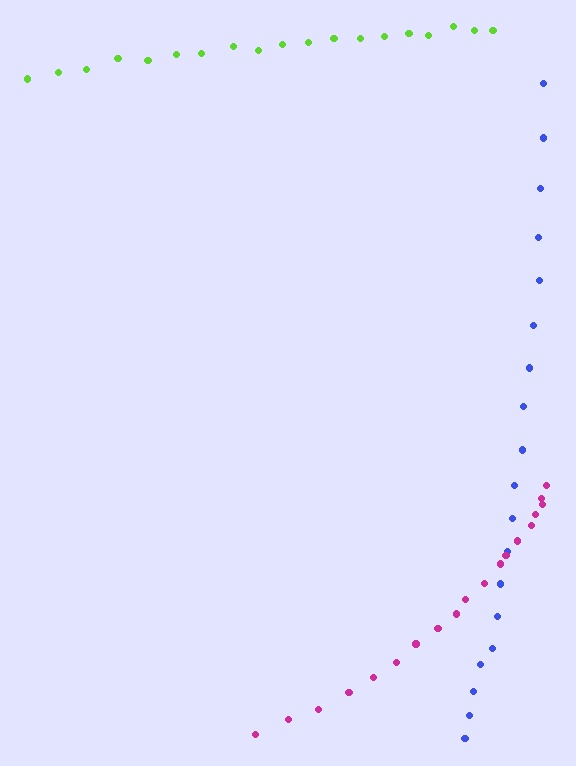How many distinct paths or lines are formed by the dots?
There are 3 distinct paths.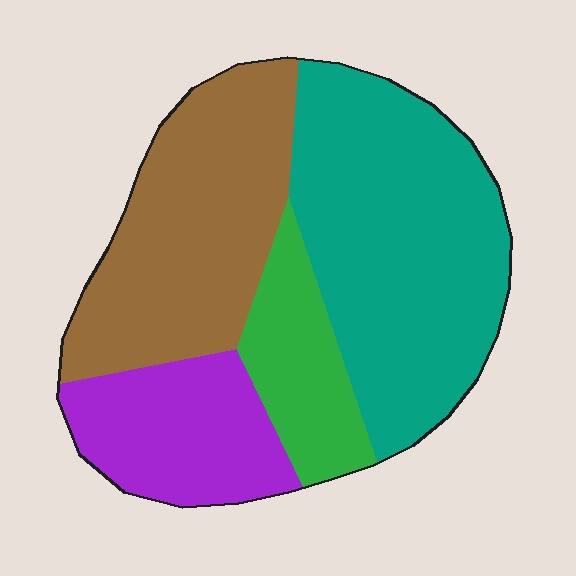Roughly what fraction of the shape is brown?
Brown covers about 30% of the shape.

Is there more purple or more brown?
Brown.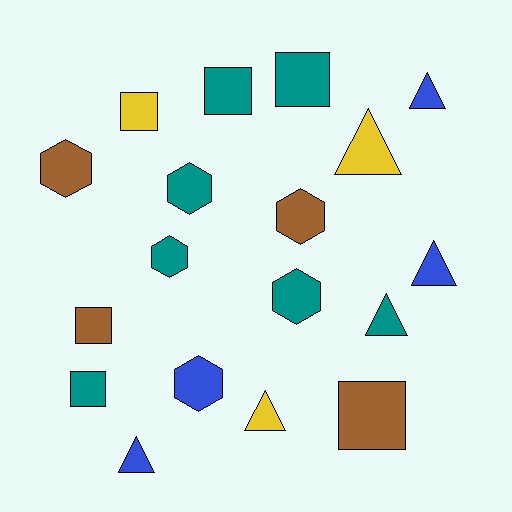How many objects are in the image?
There are 18 objects.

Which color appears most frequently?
Teal, with 7 objects.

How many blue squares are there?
There are no blue squares.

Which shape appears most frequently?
Square, with 6 objects.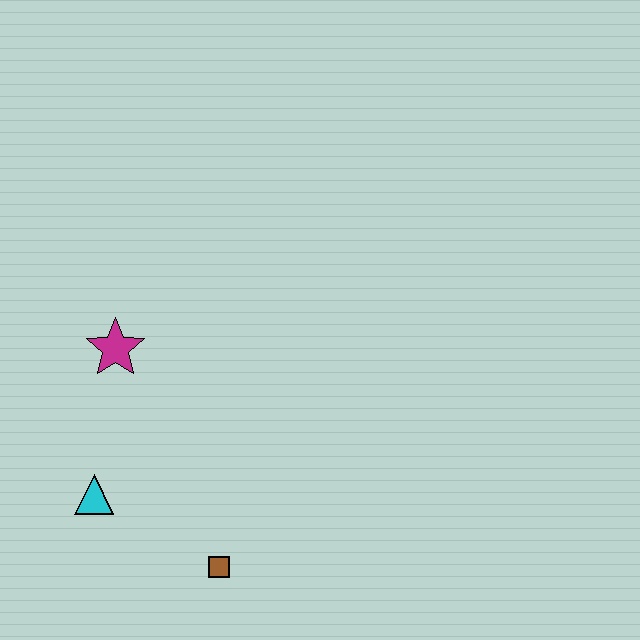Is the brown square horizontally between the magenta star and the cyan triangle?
No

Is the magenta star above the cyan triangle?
Yes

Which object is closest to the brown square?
The cyan triangle is closest to the brown square.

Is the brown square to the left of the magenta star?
No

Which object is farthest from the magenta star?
The brown square is farthest from the magenta star.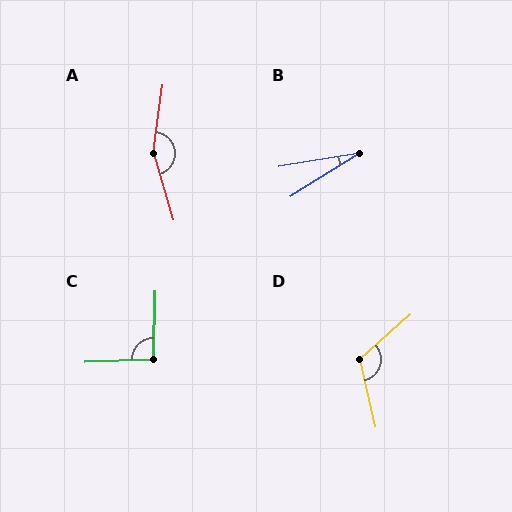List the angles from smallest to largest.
B (23°), C (94°), D (118°), A (156°).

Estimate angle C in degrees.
Approximately 94 degrees.